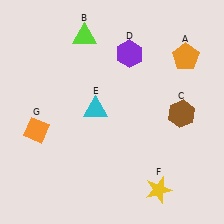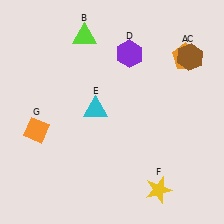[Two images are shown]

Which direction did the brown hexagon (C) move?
The brown hexagon (C) moved up.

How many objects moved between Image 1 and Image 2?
1 object moved between the two images.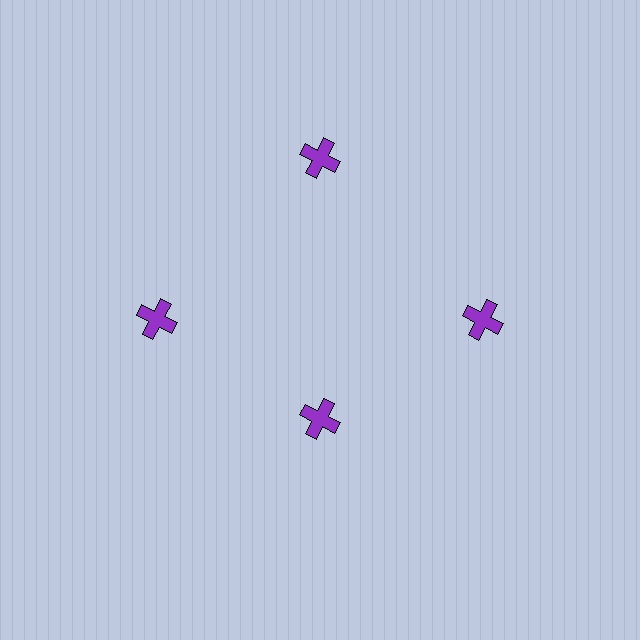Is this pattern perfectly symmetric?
No. The 4 purple crosses are arranged in a ring, but one element near the 6 o'clock position is pulled inward toward the center, breaking the 4-fold rotational symmetry.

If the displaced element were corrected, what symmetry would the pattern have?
It would have 4-fold rotational symmetry — the pattern would map onto itself every 90 degrees.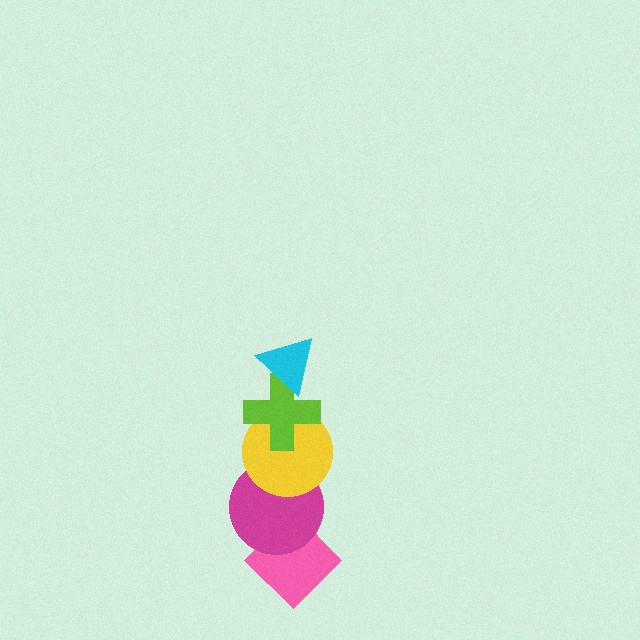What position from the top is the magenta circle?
The magenta circle is 4th from the top.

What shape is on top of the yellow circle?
The lime cross is on top of the yellow circle.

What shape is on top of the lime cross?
The cyan triangle is on top of the lime cross.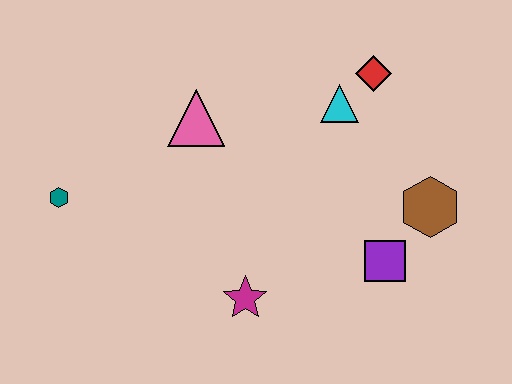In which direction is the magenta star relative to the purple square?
The magenta star is to the left of the purple square.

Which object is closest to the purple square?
The brown hexagon is closest to the purple square.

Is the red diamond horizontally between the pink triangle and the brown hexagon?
Yes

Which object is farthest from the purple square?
The teal hexagon is farthest from the purple square.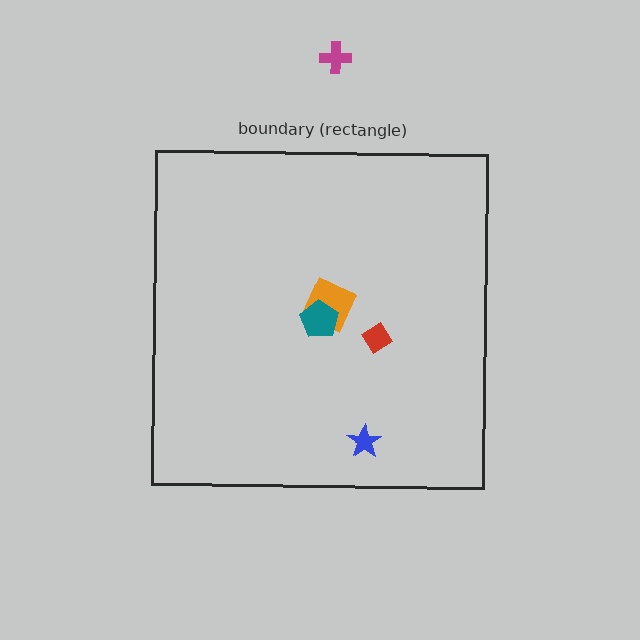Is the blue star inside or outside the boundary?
Inside.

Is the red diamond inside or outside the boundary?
Inside.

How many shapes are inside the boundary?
4 inside, 1 outside.